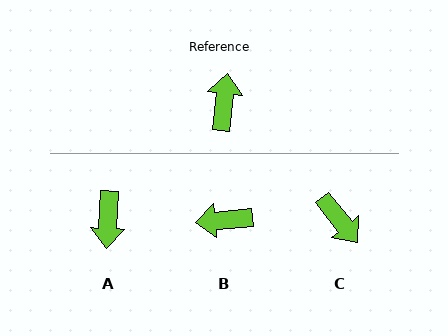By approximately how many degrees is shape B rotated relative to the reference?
Approximately 101 degrees counter-clockwise.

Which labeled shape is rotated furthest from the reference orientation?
A, about 177 degrees away.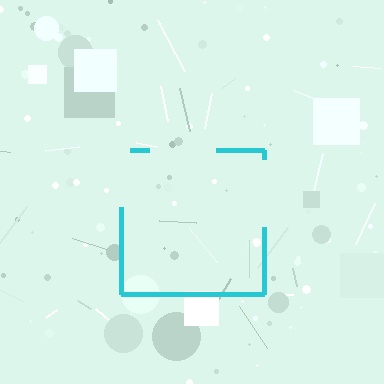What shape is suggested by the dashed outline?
The dashed outline suggests a square.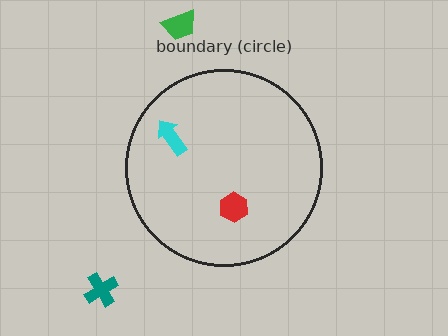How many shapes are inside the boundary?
2 inside, 2 outside.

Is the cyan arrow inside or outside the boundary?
Inside.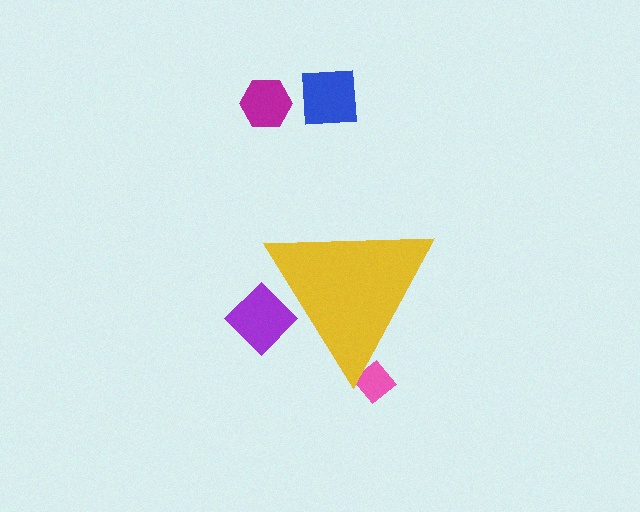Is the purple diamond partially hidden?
Yes, the purple diamond is partially hidden behind the yellow triangle.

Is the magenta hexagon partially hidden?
No, the magenta hexagon is fully visible.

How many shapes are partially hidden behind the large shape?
2 shapes are partially hidden.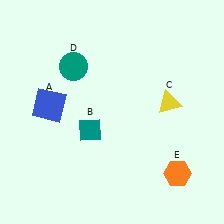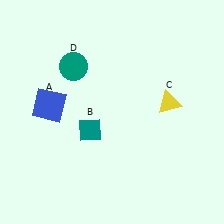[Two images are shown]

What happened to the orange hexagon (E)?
The orange hexagon (E) was removed in Image 2. It was in the bottom-right area of Image 1.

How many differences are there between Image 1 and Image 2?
There is 1 difference between the two images.